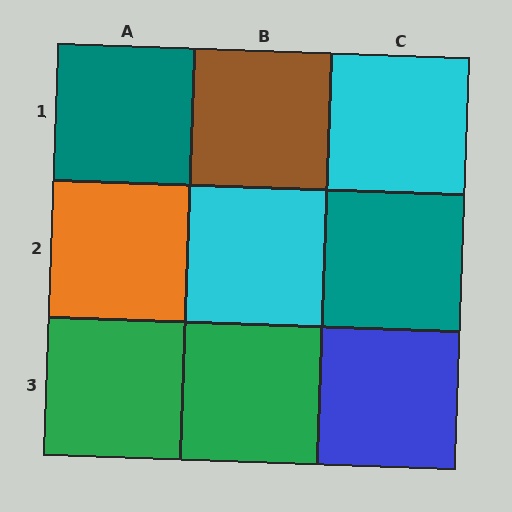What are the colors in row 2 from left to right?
Orange, cyan, teal.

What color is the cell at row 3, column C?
Blue.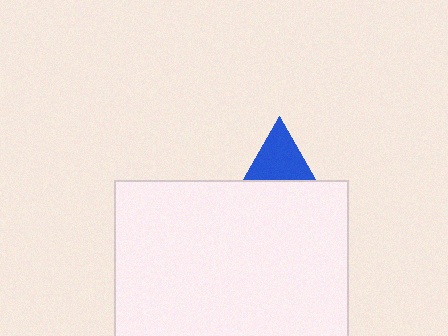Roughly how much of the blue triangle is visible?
A small part of it is visible (roughly 36%).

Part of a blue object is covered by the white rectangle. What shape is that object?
It is a triangle.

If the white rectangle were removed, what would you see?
You would see the complete blue triangle.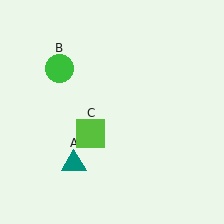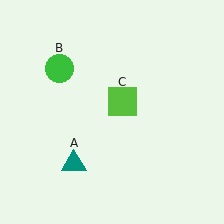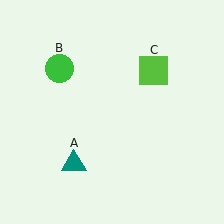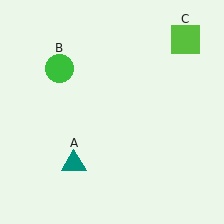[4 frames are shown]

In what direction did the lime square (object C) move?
The lime square (object C) moved up and to the right.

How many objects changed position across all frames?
1 object changed position: lime square (object C).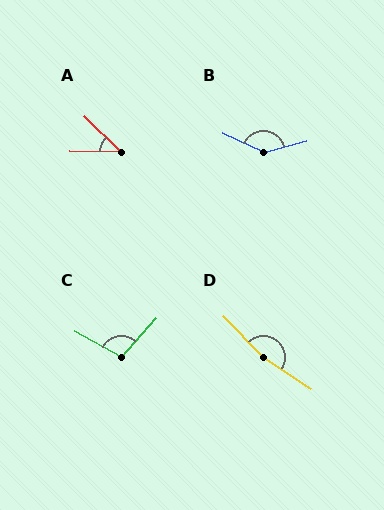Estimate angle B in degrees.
Approximately 140 degrees.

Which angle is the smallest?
A, at approximately 44 degrees.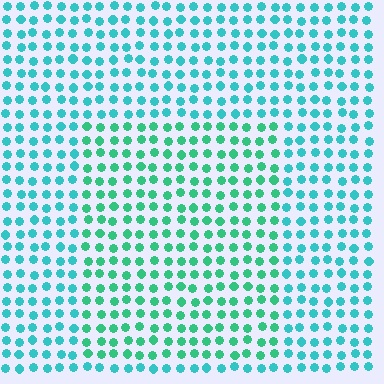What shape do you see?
I see a rectangle.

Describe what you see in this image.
The image is filled with small cyan elements in a uniform arrangement. A rectangle-shaped region is visible where the elements are tinted to a slightly different hue, forming a subtle color boundary.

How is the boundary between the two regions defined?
The boundary is defined purely by a slight shift in hue (about 27 degrees). Spacing, size, and orientation are identical on both sides.